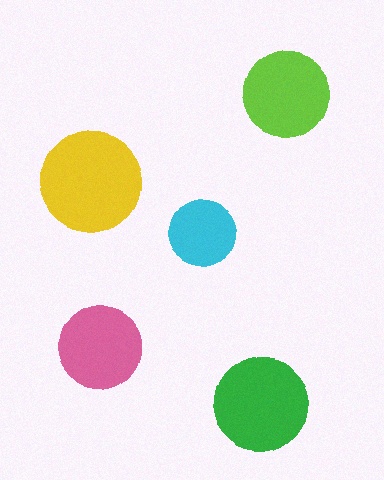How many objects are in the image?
There are 5 objects in the image.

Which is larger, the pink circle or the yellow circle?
The yellow one.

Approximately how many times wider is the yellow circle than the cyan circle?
About 1.5 times wider.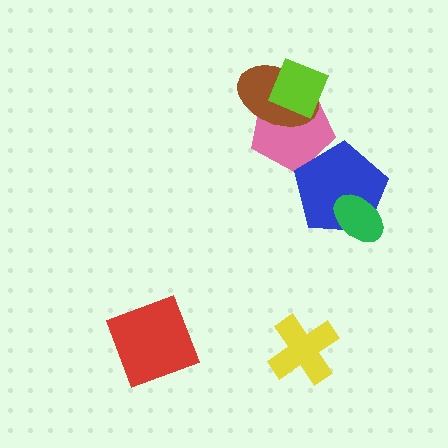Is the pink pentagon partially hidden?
Yes, it is partially covered by another shape.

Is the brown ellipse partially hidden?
Yes, it is partially covered by another shape.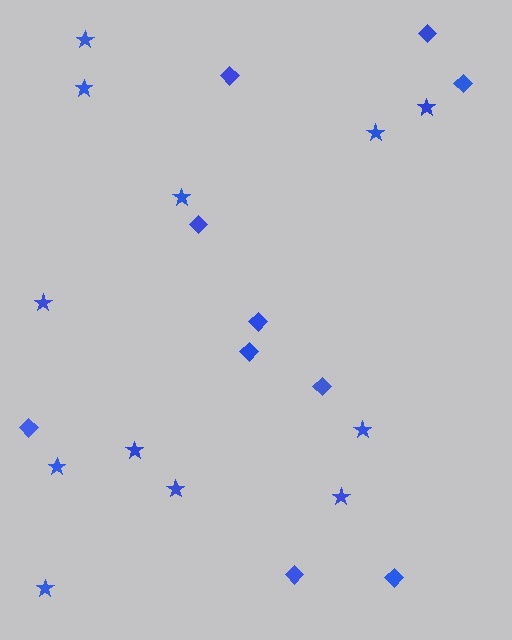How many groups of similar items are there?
There are 2 groups: one group of stars (12) and one group of diamonds (10).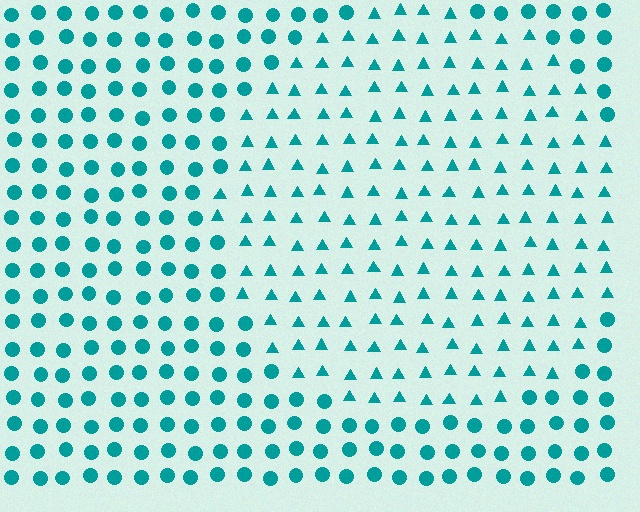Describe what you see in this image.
The image is filled with small teal elements arranged in a uniform grid. A circle-shaped region contains triangles, while the surrounding area contains circles. The boundary is defined purely by the change in element shape.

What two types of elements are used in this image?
The image uses triangles inside the circle region and circles outside it.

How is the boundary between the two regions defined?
The boundary is defined by a change in element shape: triangles inside vs. circles outside. All elements share the same color and spacing.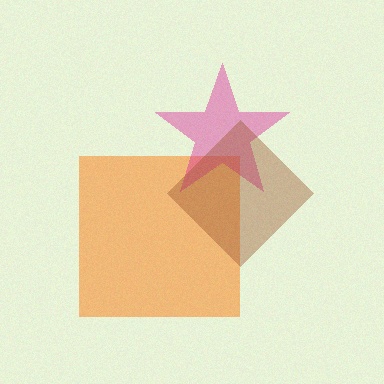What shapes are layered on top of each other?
The layered shapes are: an orange square, a magenta star, a brown diamond.